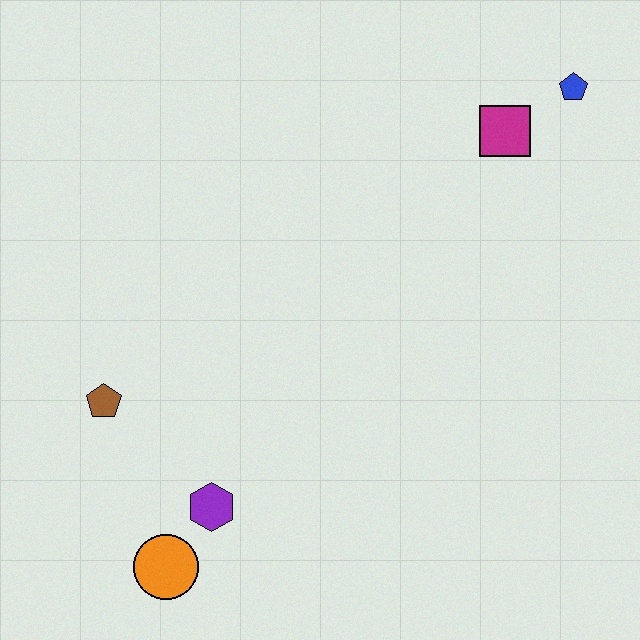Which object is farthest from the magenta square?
The orange circle is farthest from the magenta square.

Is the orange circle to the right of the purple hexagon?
No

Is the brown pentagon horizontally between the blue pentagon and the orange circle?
No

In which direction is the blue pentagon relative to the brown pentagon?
The blue pentagon is to the right of the brown pentagon.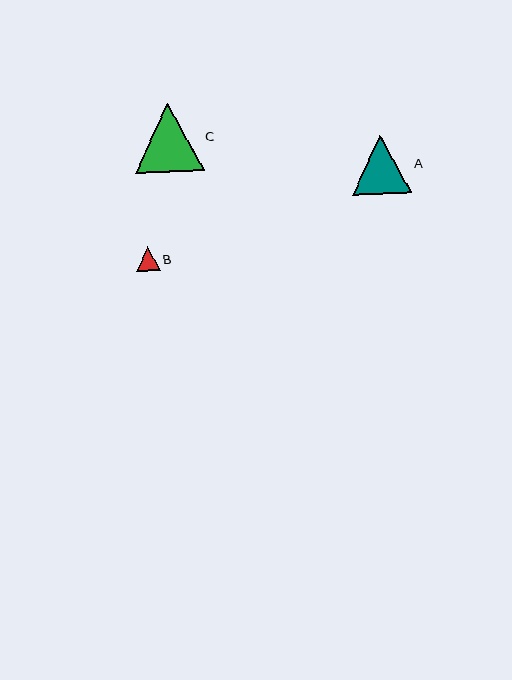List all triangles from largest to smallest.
From largest to smallest: C, A, B.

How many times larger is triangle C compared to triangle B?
Triangle C is approximately 2.9 times the size of triangle B.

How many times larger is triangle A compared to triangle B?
Triangle A is approximately 2.5 times the size of triangle B.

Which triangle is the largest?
Triangle C is the largest with a size of approximately 69 pixels.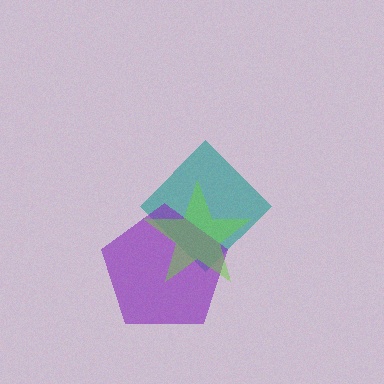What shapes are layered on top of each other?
The layered shapes are: a teal diamond, a purple pentagon, a lime star.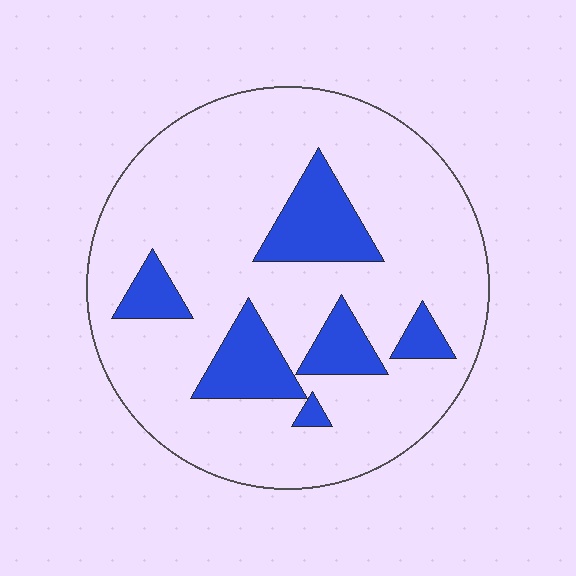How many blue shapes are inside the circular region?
6.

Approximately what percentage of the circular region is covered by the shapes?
Approximately 20%.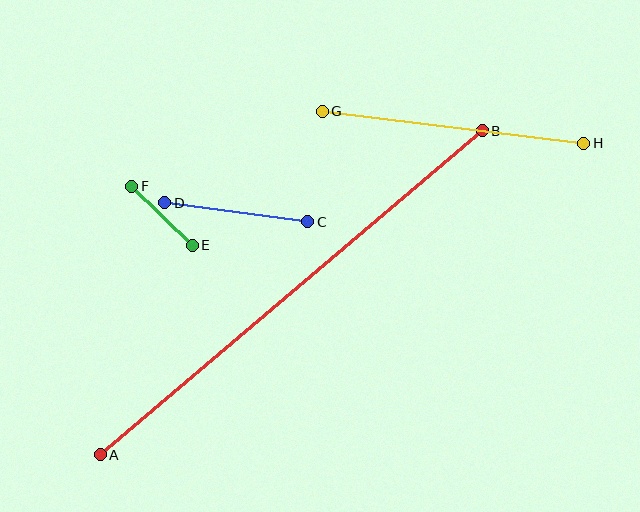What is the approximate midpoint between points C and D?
The midpoint is at approximately (236, 212) pixels.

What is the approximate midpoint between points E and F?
The midpoint is at approximately (162, 216) pixels.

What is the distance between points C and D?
The distance is approximately 145 pixels.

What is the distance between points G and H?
The distance is approximately 263 pixels.